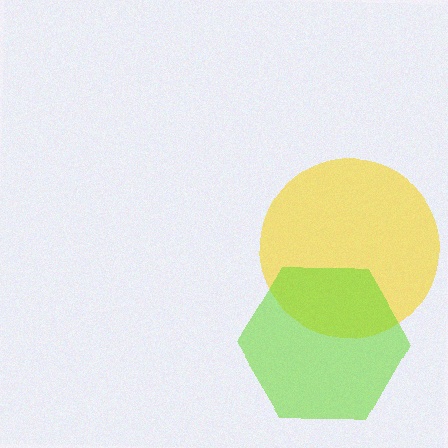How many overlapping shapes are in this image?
There are 2 overlapping shapes in the image.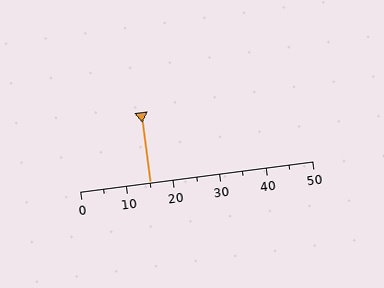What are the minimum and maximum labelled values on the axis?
The axis runs from 0 to 50.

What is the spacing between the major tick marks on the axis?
The major ticks are spaced 10 apart.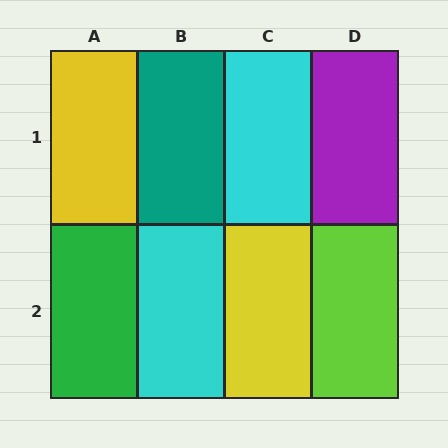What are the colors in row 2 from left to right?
Green, cyan, yellow, lime.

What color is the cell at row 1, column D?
Purple.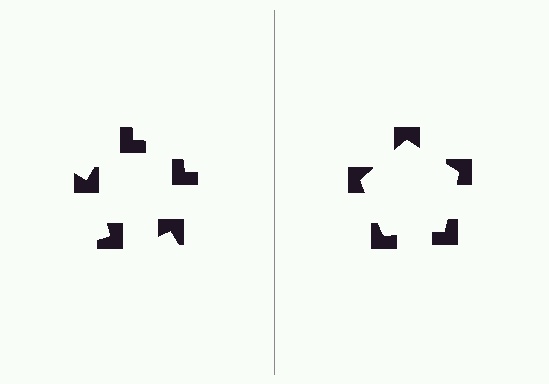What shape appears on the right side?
An illusory pentagon.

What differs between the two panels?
The notched squares are positioned identically on both sides; only the wedge orientations differ. On the right they align to a pentagon; on the left they are misaligned.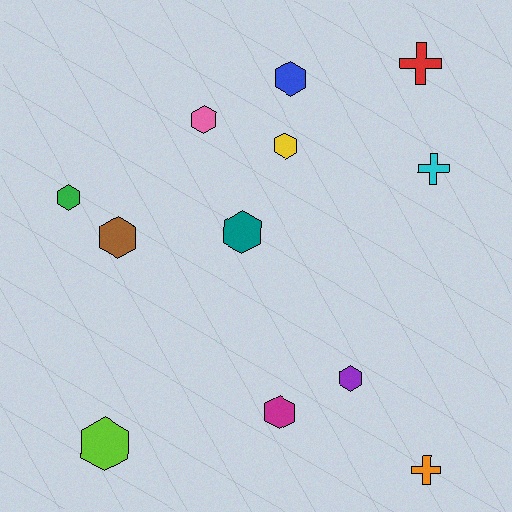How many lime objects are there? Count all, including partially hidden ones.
There is 1 lime object.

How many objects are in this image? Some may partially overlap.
There are 12 objects.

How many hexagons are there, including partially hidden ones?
There are 9 hexagons.